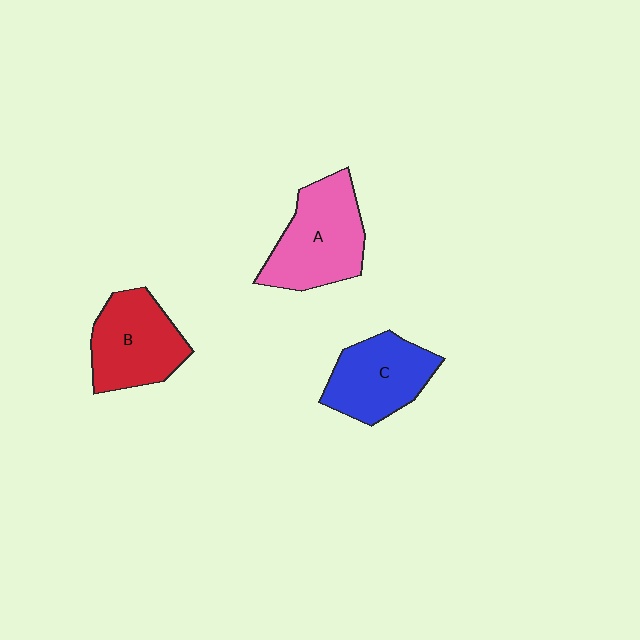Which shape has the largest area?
Shape A (pink).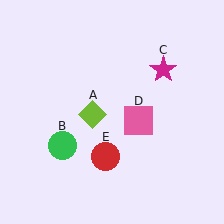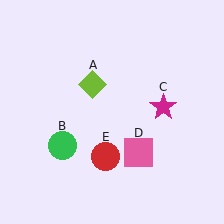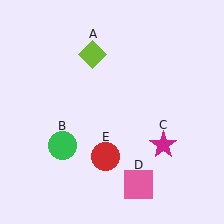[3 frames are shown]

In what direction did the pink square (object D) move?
The pink square (object D) moved down.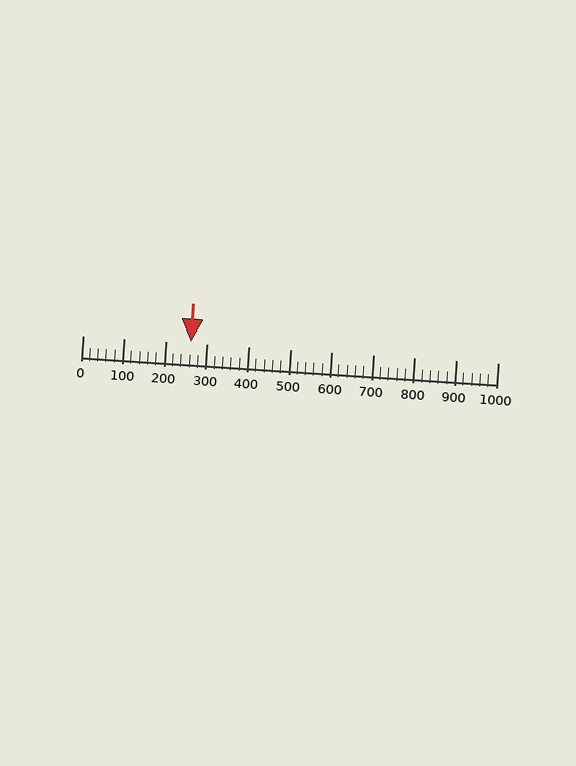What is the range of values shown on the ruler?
The ruler shows values from 0 to 1000.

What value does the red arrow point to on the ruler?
The red arrow points to approximately 260.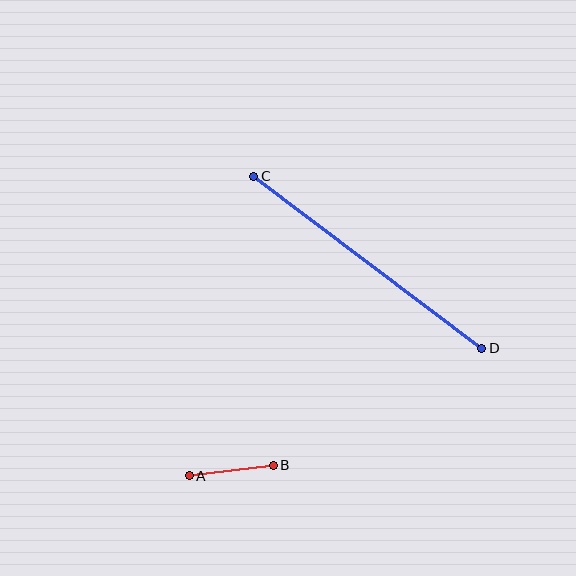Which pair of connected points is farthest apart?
Points C and D are farthest apart.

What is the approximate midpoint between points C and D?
The midpoint is at approximately (368, 262) pixels.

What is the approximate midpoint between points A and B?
The midpoint is at approximately (231, 470) pixels.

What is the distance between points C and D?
The distance is approximately 285 pixels.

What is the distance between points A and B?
The distance is approximately 85 pixels.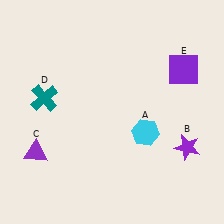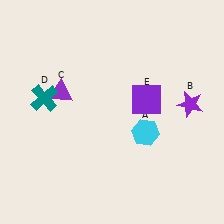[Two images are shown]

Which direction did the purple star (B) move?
The purple star (B) moved up.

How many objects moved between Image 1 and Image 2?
3 objects moved between the two images.